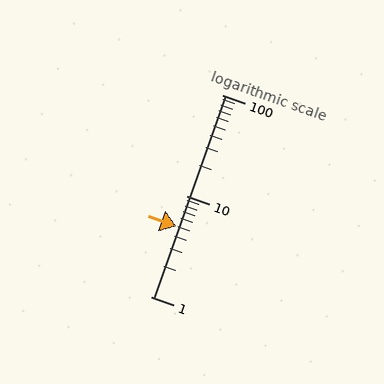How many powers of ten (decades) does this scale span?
The scale spans 2 decades, from 1 to 100.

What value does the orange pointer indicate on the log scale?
The pointer indicates approximately 5.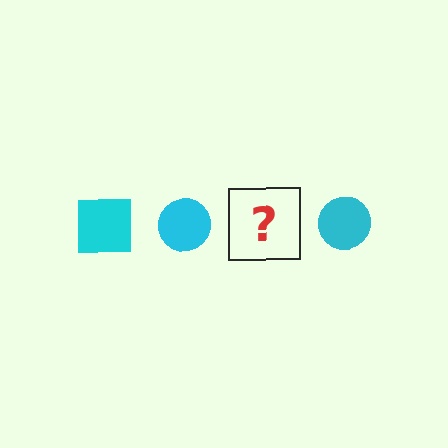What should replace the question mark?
The question mark should be replaced with a cyan square.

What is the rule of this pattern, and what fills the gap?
The rule is that the pattern cycles through square, circle shapes in cyan. The gap should be filled with a cyan square.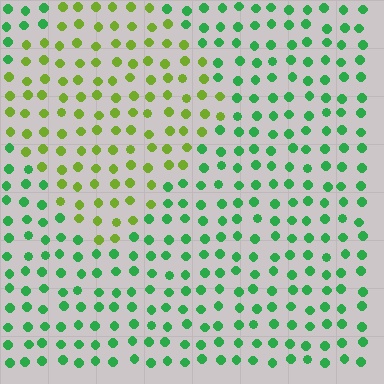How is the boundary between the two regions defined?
The boundary is defined purely by a slight shift in hue (about 48 degrees). Spacing, size, and orientation are identical on both sides.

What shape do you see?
I see a diamond.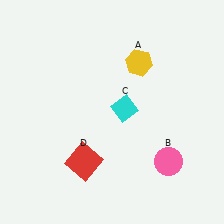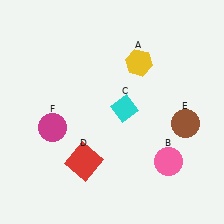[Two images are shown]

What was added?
A brown circle (E), a magenta circle (F) were added in Image 2.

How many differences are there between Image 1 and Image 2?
There are 2 differences between the two images.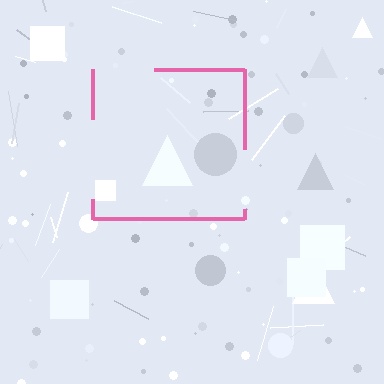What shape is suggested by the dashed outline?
The dashed outline suggests a square.